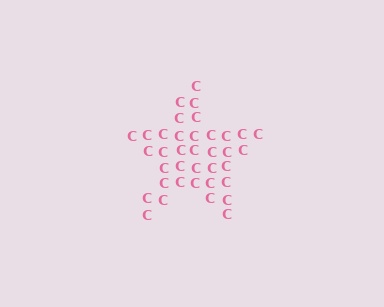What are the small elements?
The small elements are letter C's.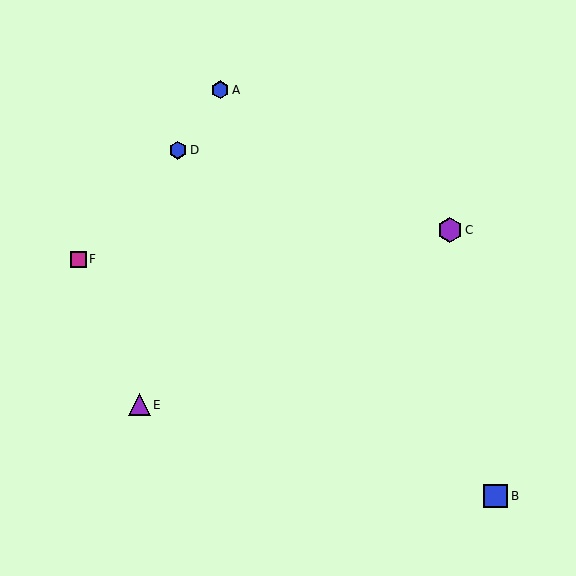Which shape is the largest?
The purple hexagon (labeled C) is the largest.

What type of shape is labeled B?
Shape B is a blue square.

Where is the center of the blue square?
The center of the blue square is at (496, 496).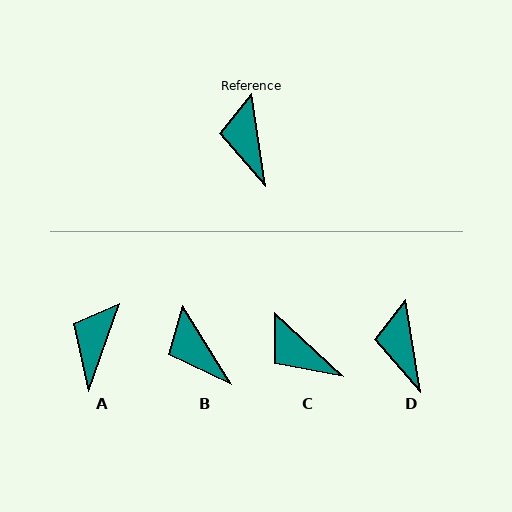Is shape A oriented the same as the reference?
No, it is off by about 29 degrees.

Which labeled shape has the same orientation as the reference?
D.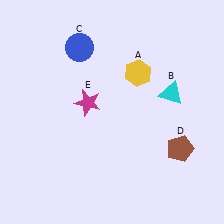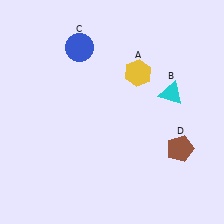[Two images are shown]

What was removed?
The magenta star (E) was removed in Image 2.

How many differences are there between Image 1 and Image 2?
There is 1 difference between the two images.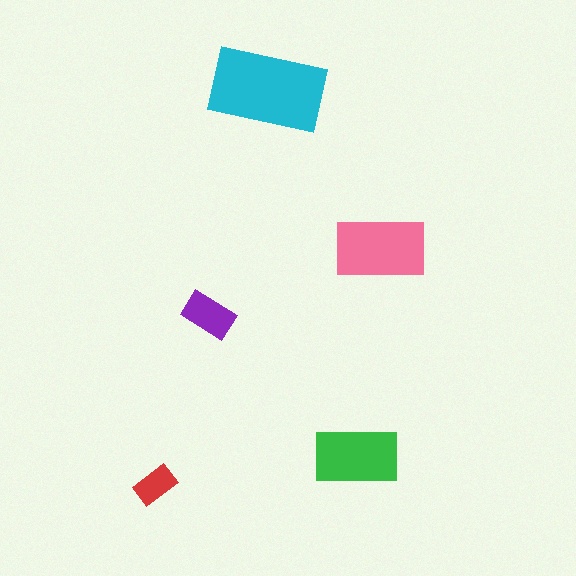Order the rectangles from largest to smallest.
the cyan one, the pink one, the green one, the purple one, the red one.